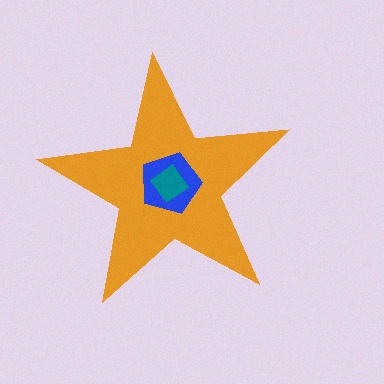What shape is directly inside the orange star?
The blue pentagon.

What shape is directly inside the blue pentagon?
The teal diamond.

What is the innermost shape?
The teal diamond.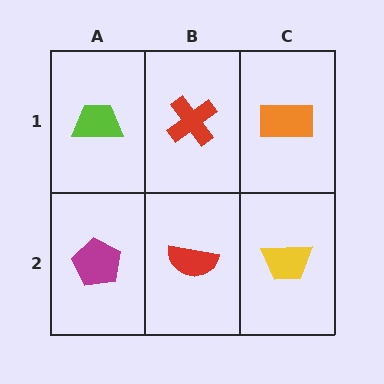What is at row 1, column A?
A lime trapezoid.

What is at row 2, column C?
A yellow trapezoid.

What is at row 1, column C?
An orange rectangle.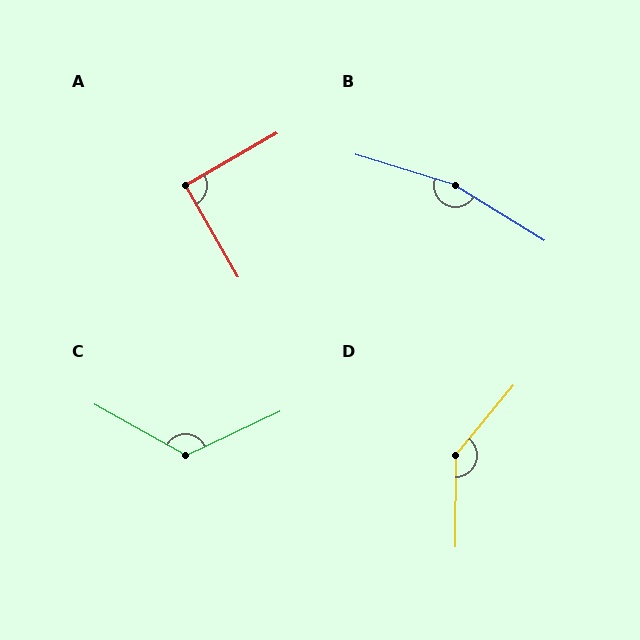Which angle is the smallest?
A, at approximately 90 degrees.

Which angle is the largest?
B, at approximately 166 degrees.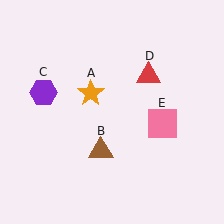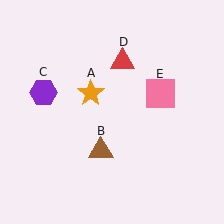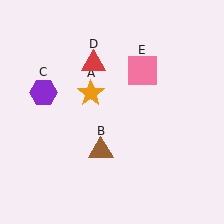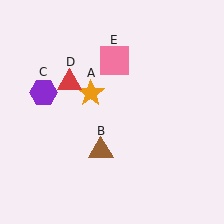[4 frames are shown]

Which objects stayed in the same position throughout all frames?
Orange star (object A) and brown triangle (object B) and purple hexagon (object C) remained stationary.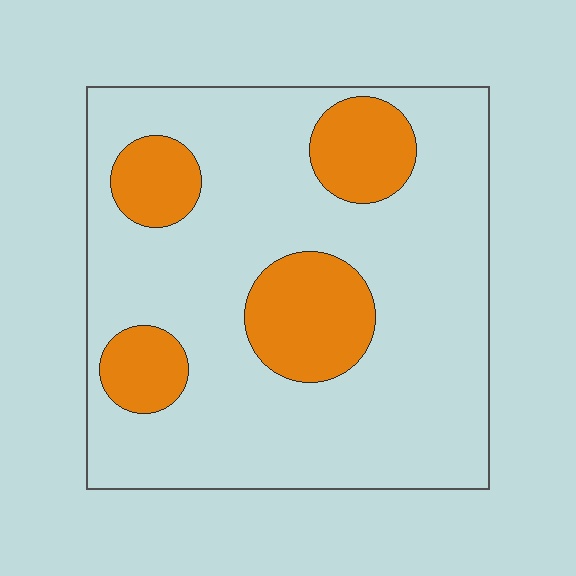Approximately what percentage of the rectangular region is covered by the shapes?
Approximately 20%.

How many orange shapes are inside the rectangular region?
4.